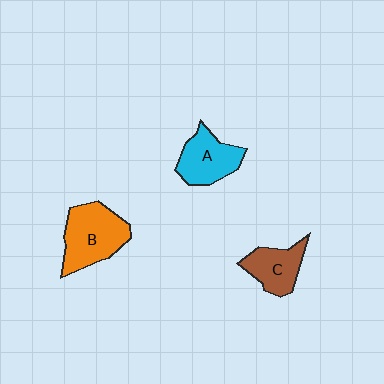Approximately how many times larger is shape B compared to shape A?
Approximately 1.3 times.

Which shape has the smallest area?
Shape C (brown).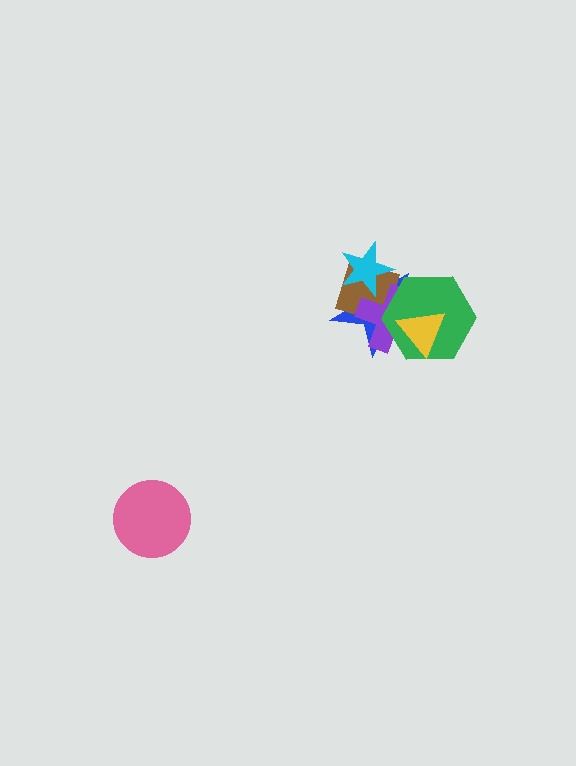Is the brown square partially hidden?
Yes, it is partially covered by another shape.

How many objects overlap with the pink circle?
0 objects overlap with the pink circle.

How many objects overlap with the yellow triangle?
3 objects overlap with the yellow triangle.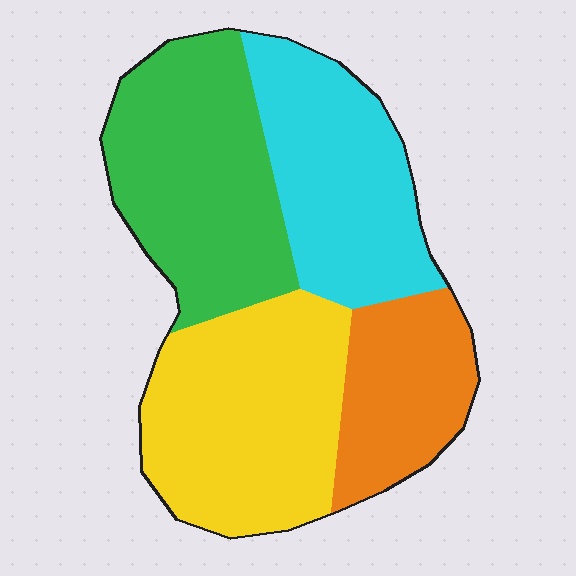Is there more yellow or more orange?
Yellow.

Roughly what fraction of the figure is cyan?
Cyan covers about 25% of the figure.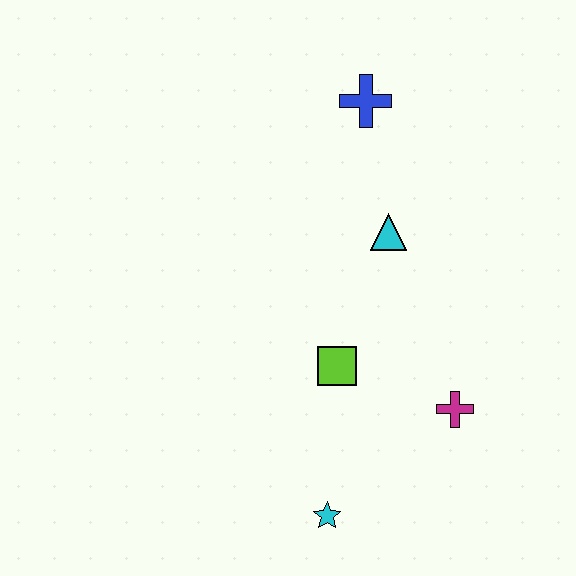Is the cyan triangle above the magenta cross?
Yes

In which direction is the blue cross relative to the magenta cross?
The blue cross is above the magenta cross.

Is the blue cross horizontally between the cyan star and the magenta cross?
Yes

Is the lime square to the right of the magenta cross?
No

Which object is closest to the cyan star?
The lime square is closest to the cyan star.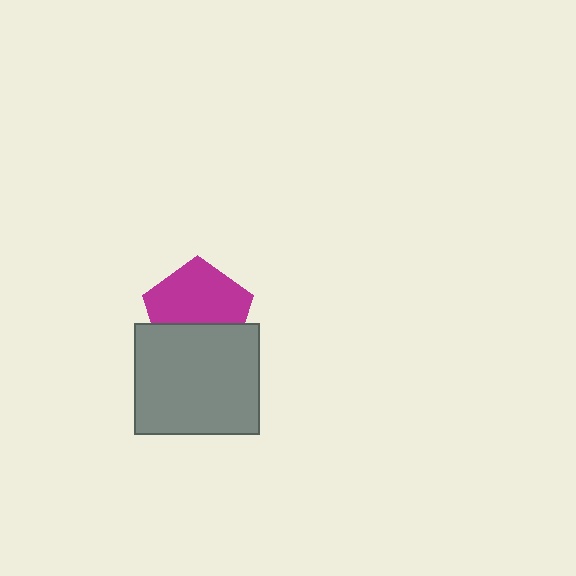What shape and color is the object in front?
The object in front is a gray rectangle.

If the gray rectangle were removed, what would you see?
You would see the complete magenta pentagon.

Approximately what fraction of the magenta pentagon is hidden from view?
Roughly 38% of the magenta pentagon is hidden behind the gray rectangle.